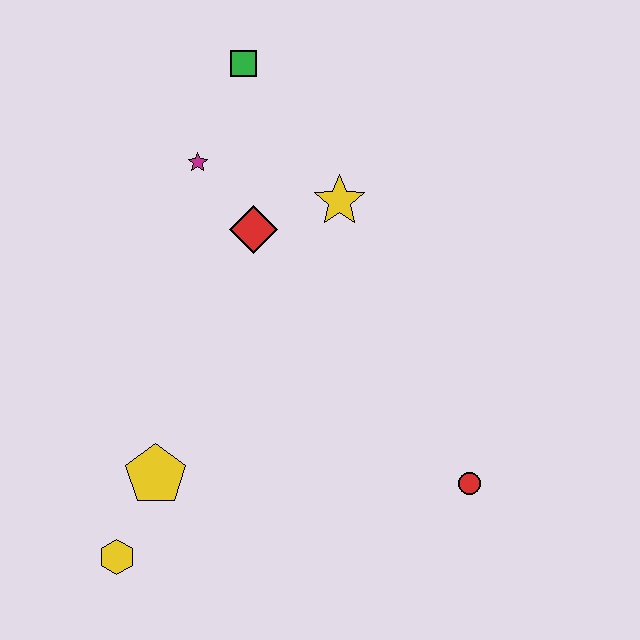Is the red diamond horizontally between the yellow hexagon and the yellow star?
Yes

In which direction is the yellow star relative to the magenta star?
The yellow star is to the right of the magenta star.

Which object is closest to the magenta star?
The red diamond is closest to the magenta star.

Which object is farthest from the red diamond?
The yellow hexagon is farthest from the red diamond.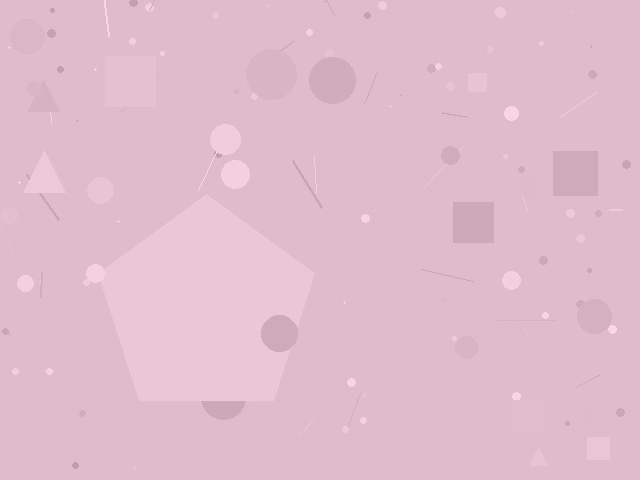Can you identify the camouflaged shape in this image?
The camouflaged shape is a pentagon.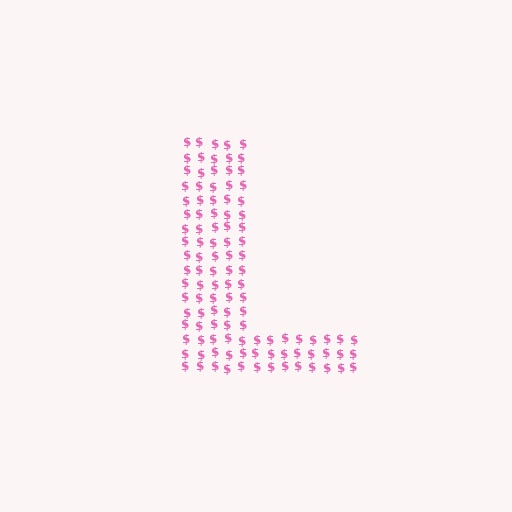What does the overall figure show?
The overall figure shows the letter L.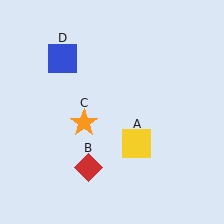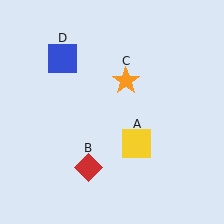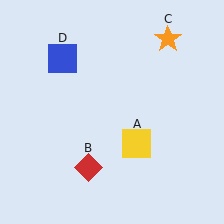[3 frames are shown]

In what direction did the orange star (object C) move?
The orange star (object C) moved up and to the right.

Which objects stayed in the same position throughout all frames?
Yellow square (object A) and red diamond (object B) and blue square (object D) remained stationary.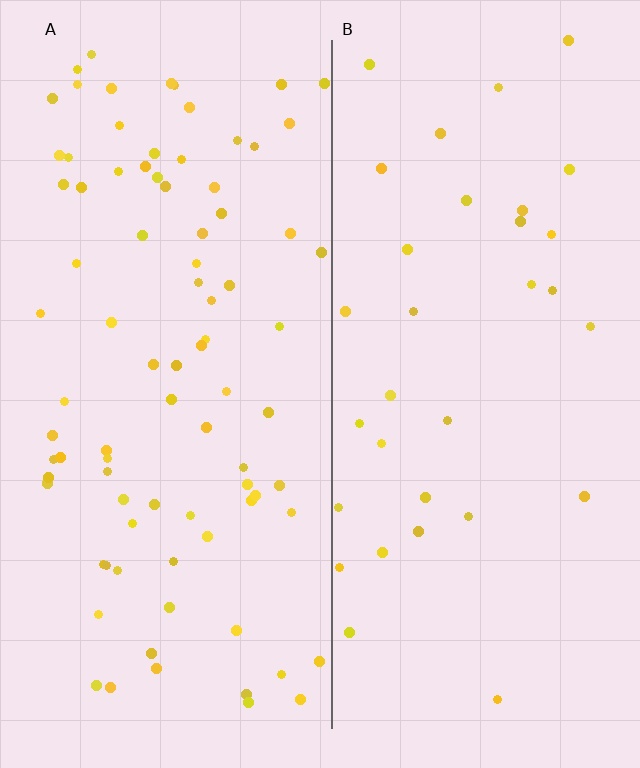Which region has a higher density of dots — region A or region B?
A (the left).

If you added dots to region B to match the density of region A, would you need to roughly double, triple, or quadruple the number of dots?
Approximately triple.